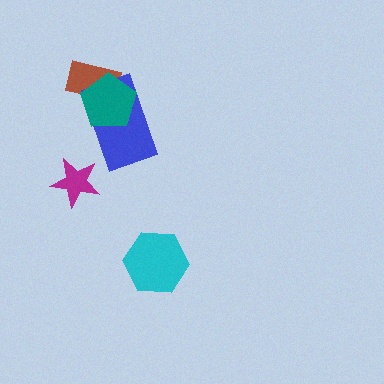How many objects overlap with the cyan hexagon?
0 objects overlap with the cyan hexagon.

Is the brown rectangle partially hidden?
Yes, it is partially covered by another shape.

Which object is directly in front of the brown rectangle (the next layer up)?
The blue rectangle is directly in front of the brown rectangle.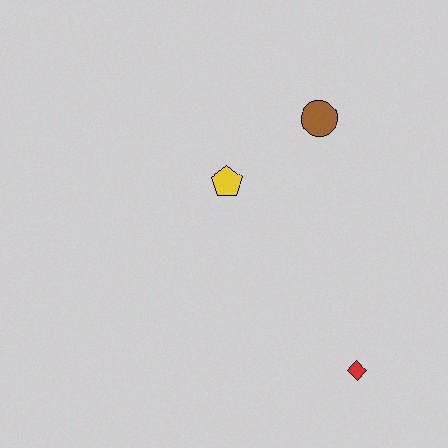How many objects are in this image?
There are 3 objects.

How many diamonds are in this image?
There is 1 diamond.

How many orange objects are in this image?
There are no orange objects.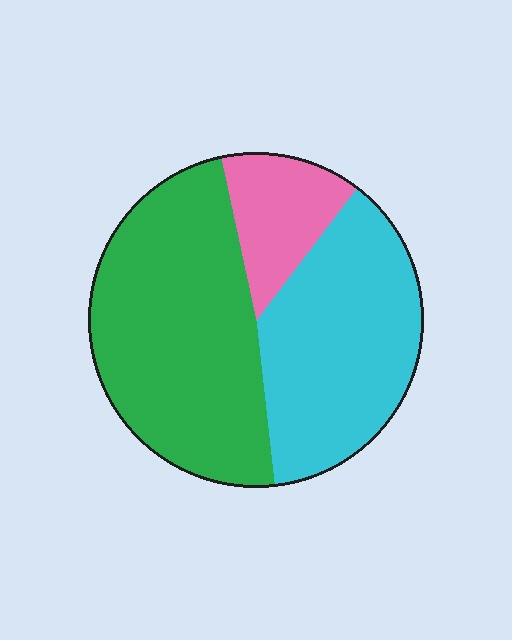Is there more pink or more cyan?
Cyan.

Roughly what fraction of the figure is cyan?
Cyan covers around 40% of the figure.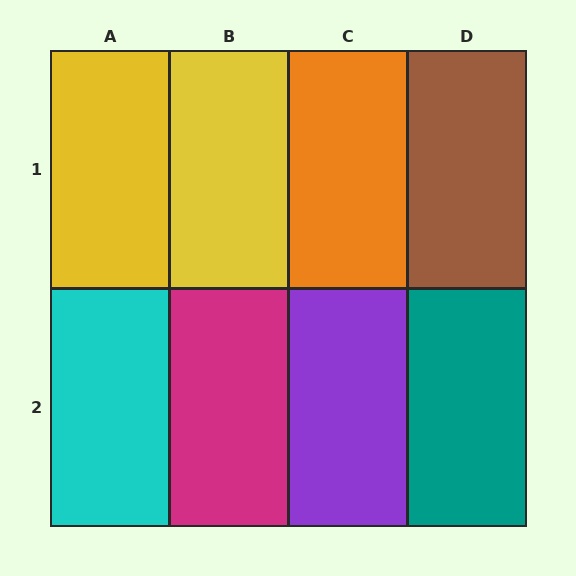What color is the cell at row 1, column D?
Brown.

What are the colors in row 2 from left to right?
Cyan, magenta, purple, teal.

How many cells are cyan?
1 cell is cyan.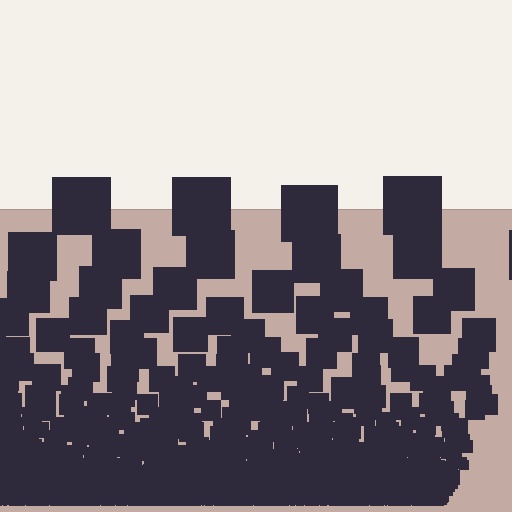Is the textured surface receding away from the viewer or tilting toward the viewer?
The surface appears to tilt toward the viewer. Texture elements get larger and sparser toward the top.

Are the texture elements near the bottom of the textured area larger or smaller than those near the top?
Smaller. The gradient is inverted — elements near the bottom are smaller and denser.